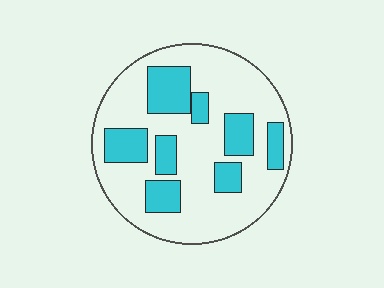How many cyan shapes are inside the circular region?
8.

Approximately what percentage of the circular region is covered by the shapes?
Approximately 30%.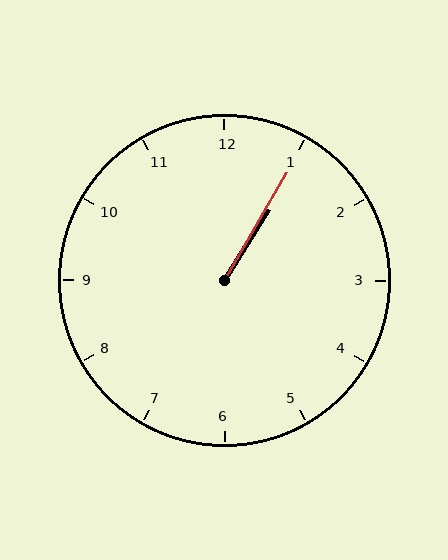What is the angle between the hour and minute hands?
Approximately 2 degrees.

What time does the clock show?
1:05.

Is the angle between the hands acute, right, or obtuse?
It is acute.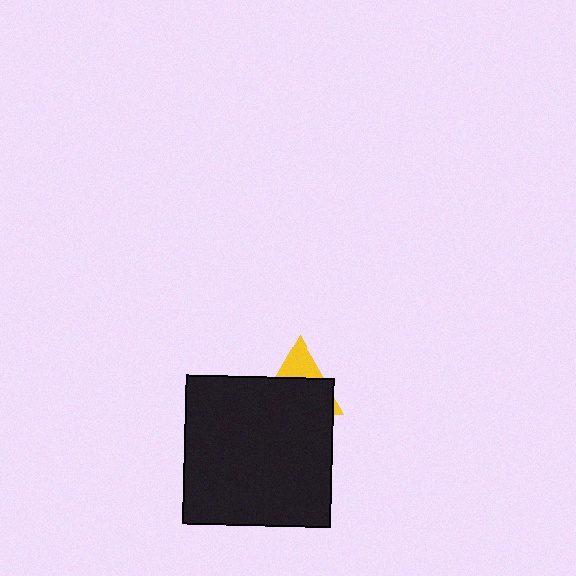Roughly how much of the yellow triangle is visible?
A small part of it is visible (roughly 32%).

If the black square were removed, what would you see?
You would see the complete yellow triangle.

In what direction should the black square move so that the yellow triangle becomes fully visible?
The black square should move down. That is the shortest direction to clear the overlap and leave the yellow triangle fully visible.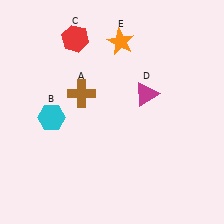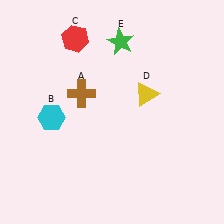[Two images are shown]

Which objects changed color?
D changed from magenta to yellow. E changed from orange to green.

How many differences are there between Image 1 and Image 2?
There are 2 differences between the two images.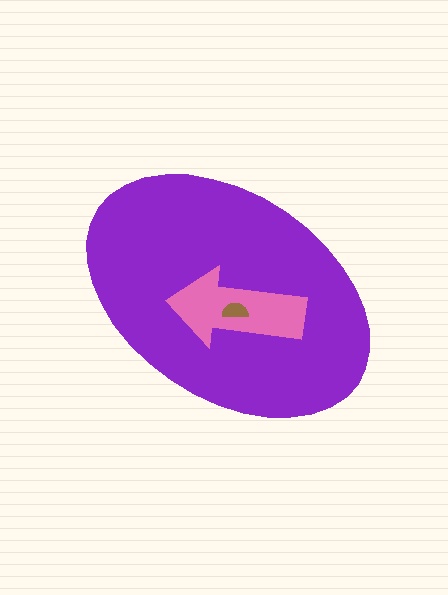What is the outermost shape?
The purple ellipse.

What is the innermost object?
The brown semicircle.